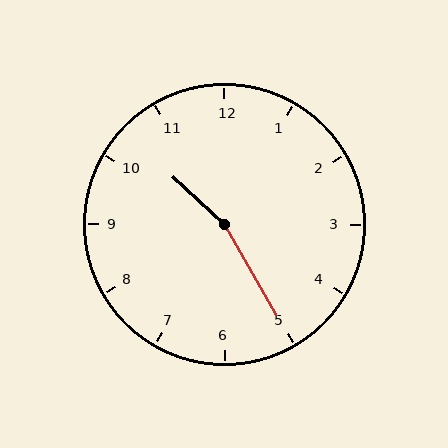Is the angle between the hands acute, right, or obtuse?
It is obtuse.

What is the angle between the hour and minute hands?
Approximately 162 degrees.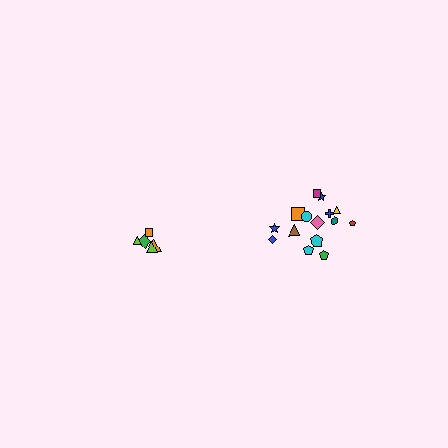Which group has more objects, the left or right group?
The right group.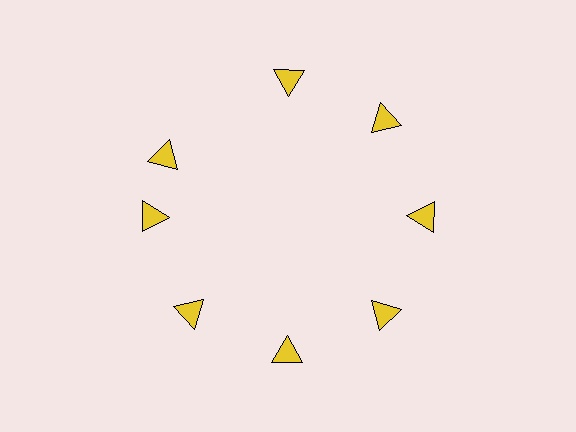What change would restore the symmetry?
The symmetry would be restored by rotating it back into even spacing with its neighbors so that all 8 triangles sit at equal angles and equal distance from the center.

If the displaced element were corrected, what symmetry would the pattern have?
It would have 8-fold rotational symmetry — the pattern would map onto itself every 45 degrees.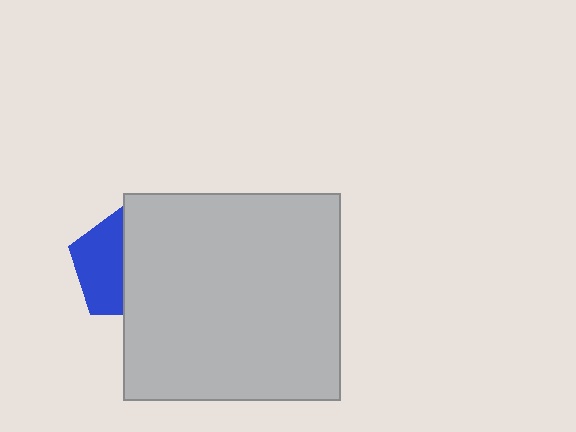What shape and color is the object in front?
The object in front is a light gray rectangle.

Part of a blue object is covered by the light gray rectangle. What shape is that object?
It is a pentagon.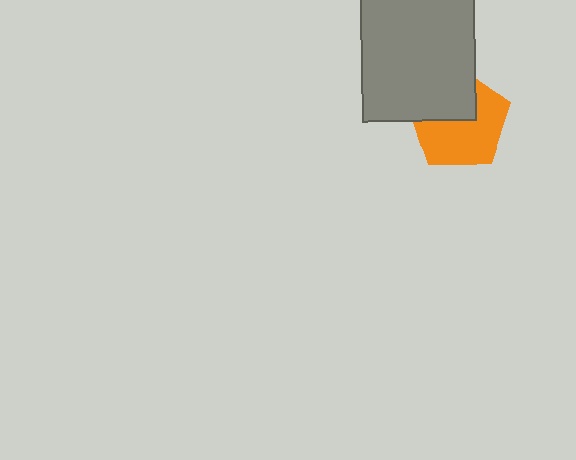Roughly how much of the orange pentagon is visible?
About half of it is visible (roughly 62%).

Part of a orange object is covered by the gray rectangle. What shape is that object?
It is a pentagon.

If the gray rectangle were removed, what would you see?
You would see the complete orange pentagon.